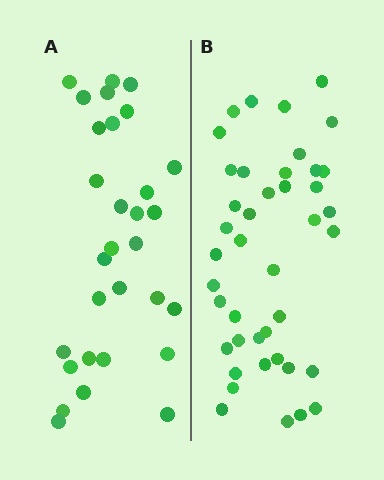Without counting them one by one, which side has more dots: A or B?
Region B (the right region) has more dots.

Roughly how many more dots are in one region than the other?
Region B has roughly 12 or so more dots than region A.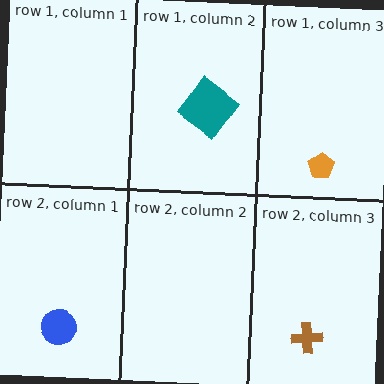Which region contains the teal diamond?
The row 1, column 2 region.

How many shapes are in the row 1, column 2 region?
1.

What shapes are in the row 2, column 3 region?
The brown cross.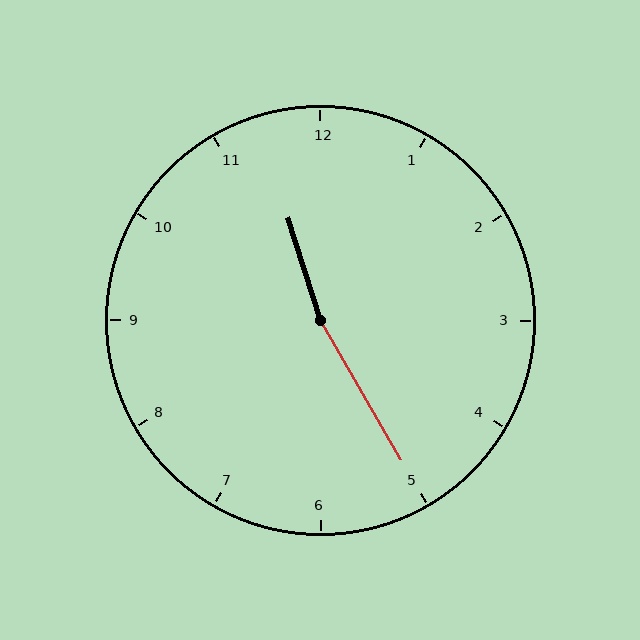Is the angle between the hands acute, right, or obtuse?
It is obtuse.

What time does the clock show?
11:25.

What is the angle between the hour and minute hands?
Approximately 168 degrees.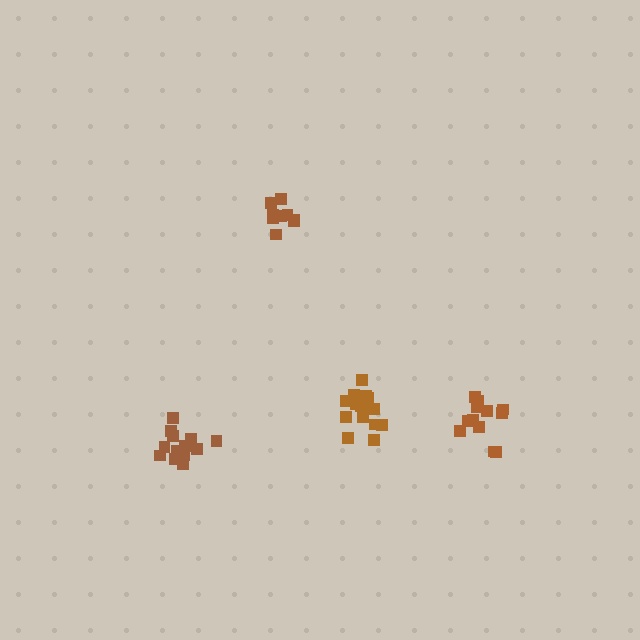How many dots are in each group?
Group 1: 15 dots, Group 2: 9 dots, Group 3: 12 dots, Group 4: 13 dots (49 total).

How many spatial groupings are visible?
There are 4 spatial groupings.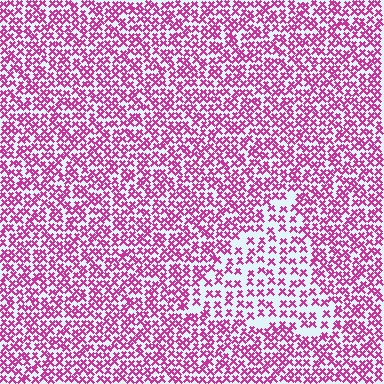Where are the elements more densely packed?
The elements are more densely packed outside the triangle boundary.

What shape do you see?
I see a triangle.